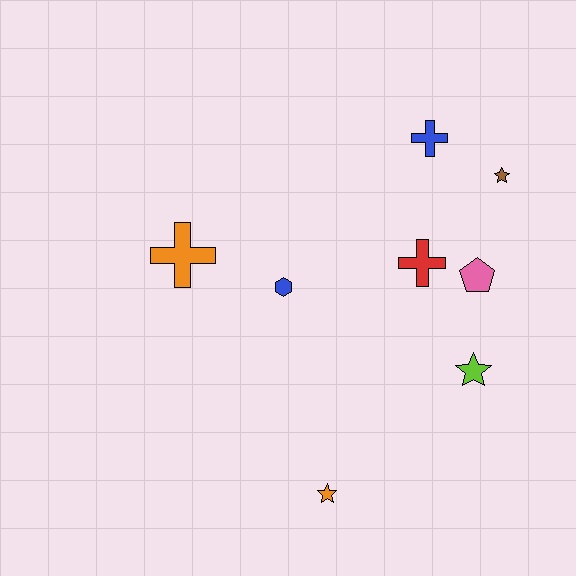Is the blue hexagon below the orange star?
No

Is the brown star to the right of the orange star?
Yes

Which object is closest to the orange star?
The lime star is closest to the orange star.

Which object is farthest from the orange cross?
The brown star is farthest from the orange cross.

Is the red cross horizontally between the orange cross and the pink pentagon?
Yes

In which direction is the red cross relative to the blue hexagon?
The red cross is to the right of the blue hexagon.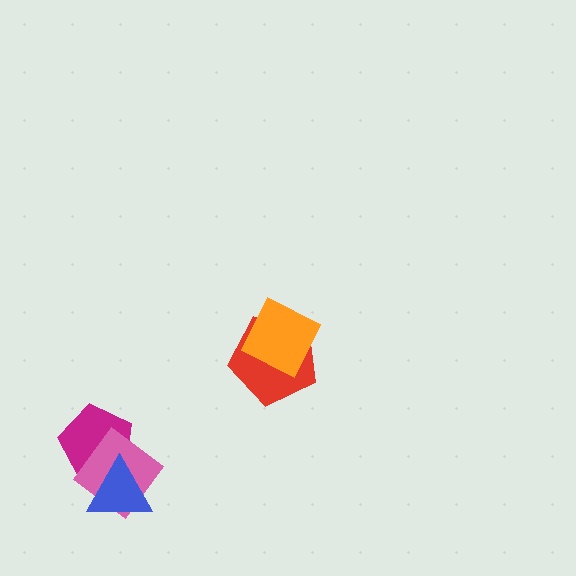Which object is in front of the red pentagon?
The orange square is in front of the red pentagon.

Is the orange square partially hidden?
No, no other shape covers it.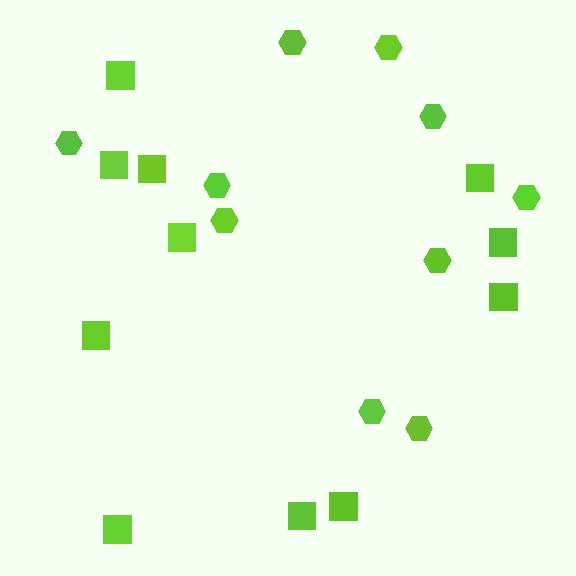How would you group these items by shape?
There are 2 groups: one group of hexagons (10) and one group of squares (11).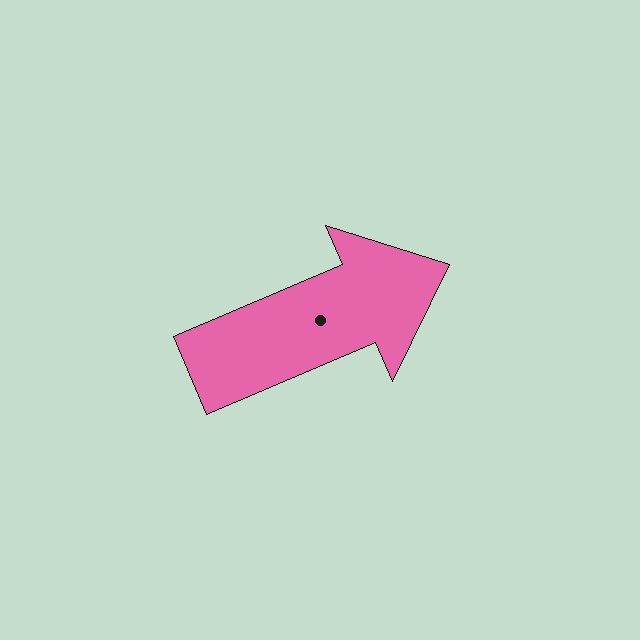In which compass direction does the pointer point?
Northeast.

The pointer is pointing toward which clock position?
Roughly 2 o'clock.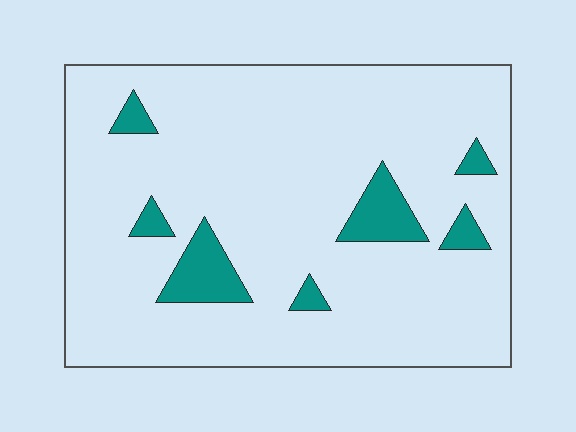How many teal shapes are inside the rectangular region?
7.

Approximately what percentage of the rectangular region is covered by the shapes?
Approximately 10%.